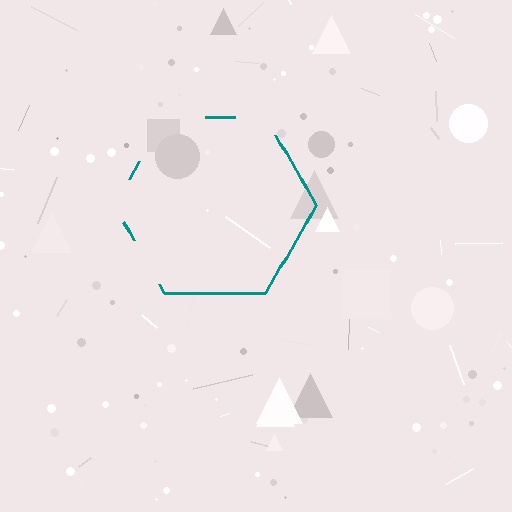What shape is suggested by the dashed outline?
The dashed outline suggests a hexagon.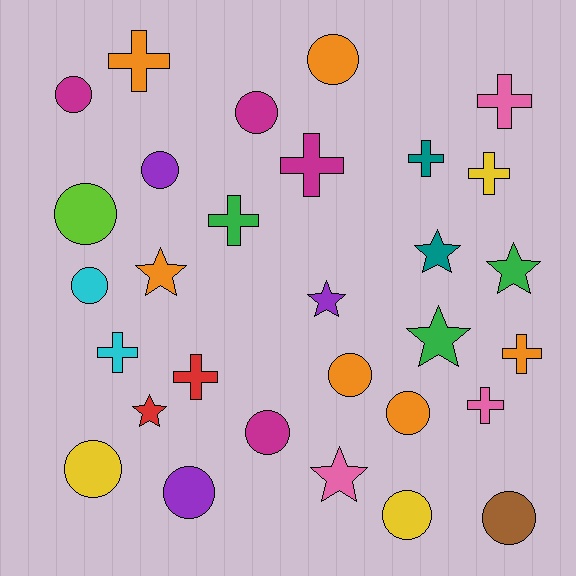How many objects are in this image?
There are 30 objects.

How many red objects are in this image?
There are 2 red objects.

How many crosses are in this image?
There are 10 crosses.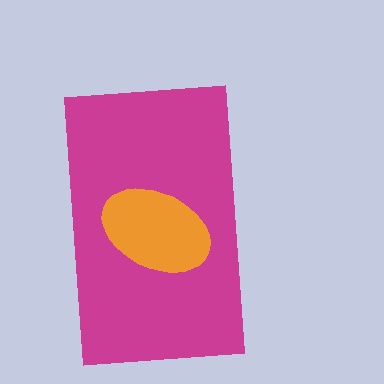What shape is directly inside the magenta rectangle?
The orange ellipse.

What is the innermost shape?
The orange ellipse.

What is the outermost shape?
The magenta rectangle.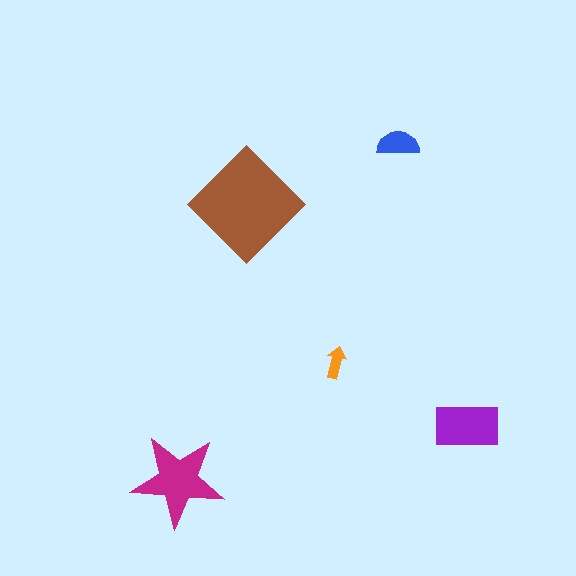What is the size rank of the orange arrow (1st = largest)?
5th.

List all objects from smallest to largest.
The orange arrow, the blue semicircle, the purple rectangle, the magenta star, the brown diamond.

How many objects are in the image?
There are 5 objects in the image.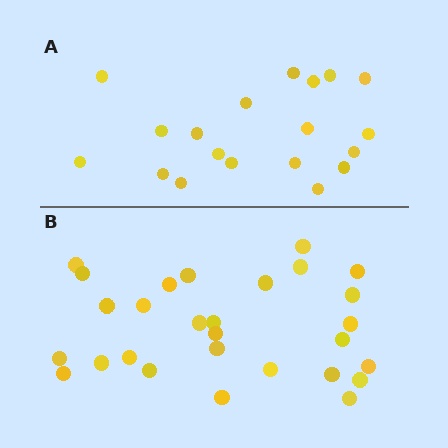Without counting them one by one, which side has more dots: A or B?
Region B (the bottom region) has more dots.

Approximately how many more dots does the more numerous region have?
Region B has roughly 8 or so more dots than region A.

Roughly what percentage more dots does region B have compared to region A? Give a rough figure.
About 45% more.